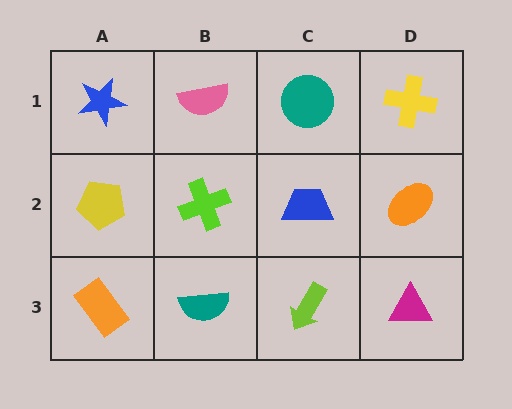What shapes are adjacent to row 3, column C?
A blue trapezoid (row 2, column C), a teal semicircle (row 3, column B), a magenta triangle (row 3, column D).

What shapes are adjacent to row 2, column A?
A blue star (row 1, column A), an orange rectangle (row 3, column A), a lime cross (row 2, column B).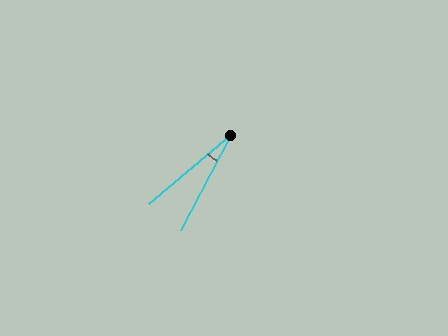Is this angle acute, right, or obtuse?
It is acute.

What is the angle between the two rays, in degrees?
Approximately 22 degrees.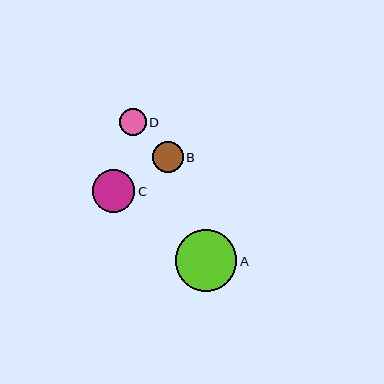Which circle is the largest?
Circle A is the largest with a size of approximately 62 pixels.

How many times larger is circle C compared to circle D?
Circle C is approximately 1.6 times the size of circle D.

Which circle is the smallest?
Circle D is the smallest with a size of approximately 27 pixels.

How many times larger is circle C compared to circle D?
Circle C is approximately 1.6 times the size of circle D.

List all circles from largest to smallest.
From largest to smallest: A, C, B, D.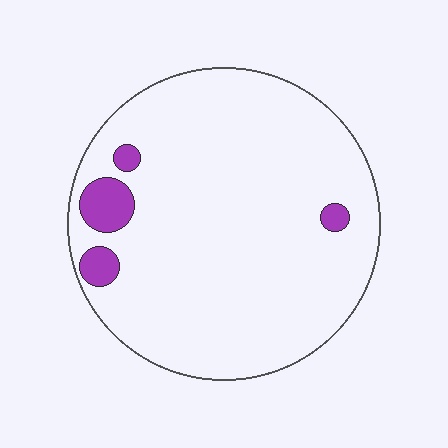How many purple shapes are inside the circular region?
4.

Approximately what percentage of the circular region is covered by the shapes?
Approximately 5%.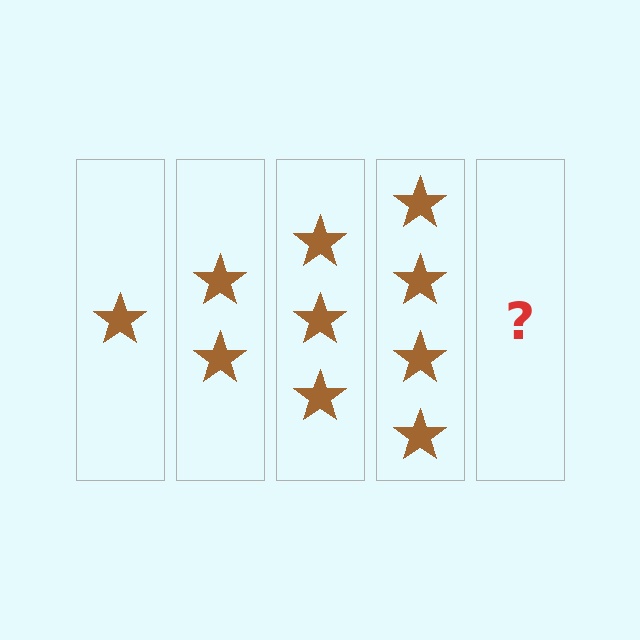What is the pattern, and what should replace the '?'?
The pattern is that each step adds one more star. The '?' should be 5 stars.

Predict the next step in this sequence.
The next step is 5 stars.